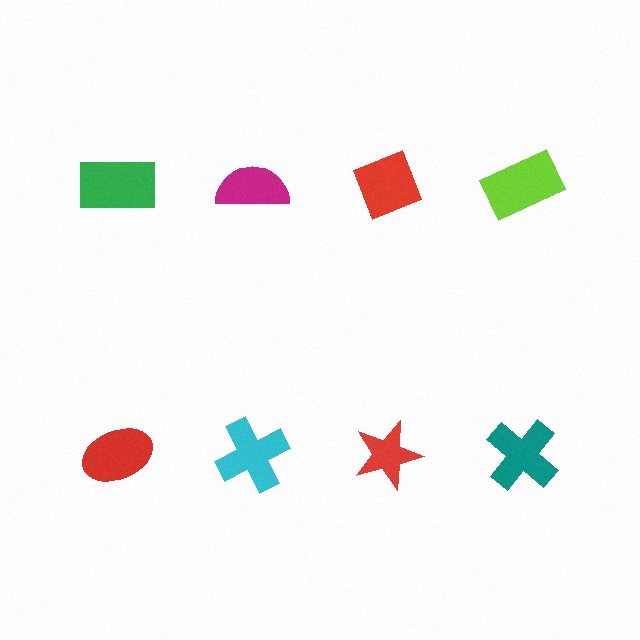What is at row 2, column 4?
A teal cross.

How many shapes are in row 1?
4 shapes.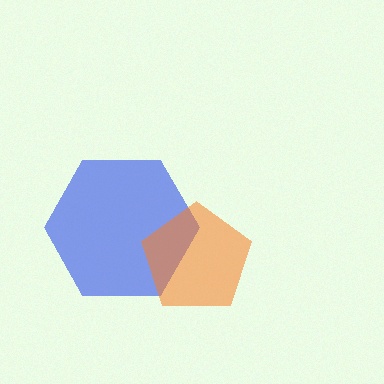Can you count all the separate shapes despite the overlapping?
Yes, there are 2 separate shapes.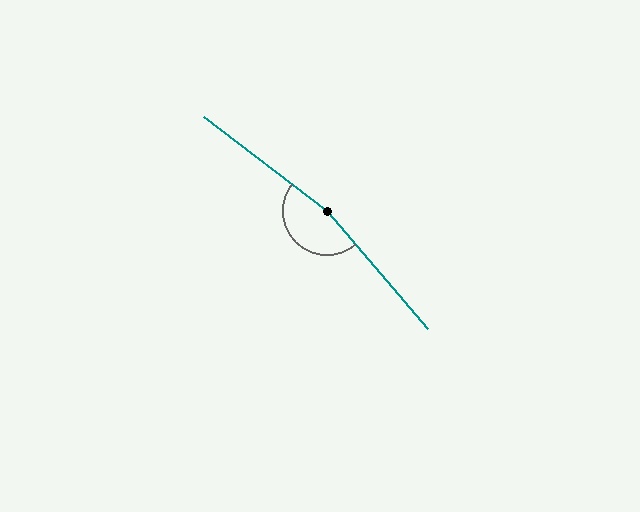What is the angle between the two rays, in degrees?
Approximately 168 degrees.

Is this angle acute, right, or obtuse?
It is obtuse.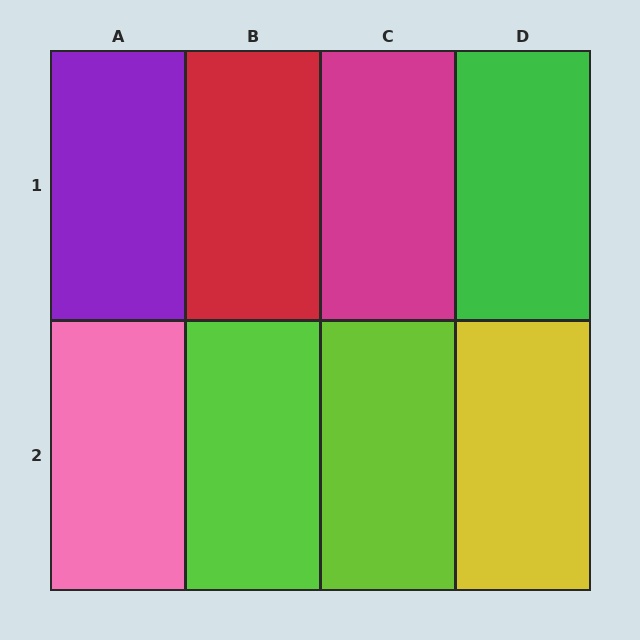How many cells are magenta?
1 cell is magenta.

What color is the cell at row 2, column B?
Lime.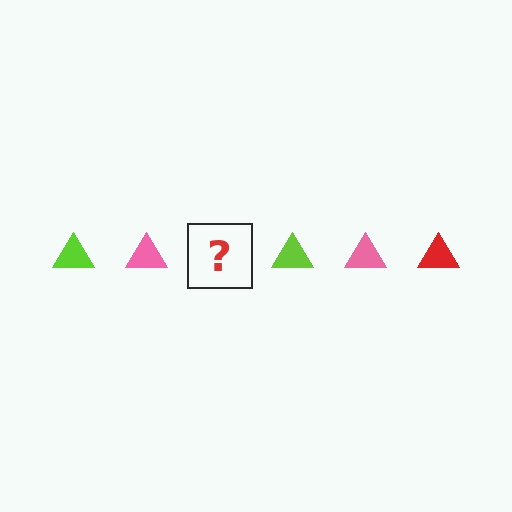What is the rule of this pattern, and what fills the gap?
The rule is that the pattern cycles through lime, pink, red triangles. The gap should be filled with a red triangle.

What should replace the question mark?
The question mark should be replaced with a red triangle.